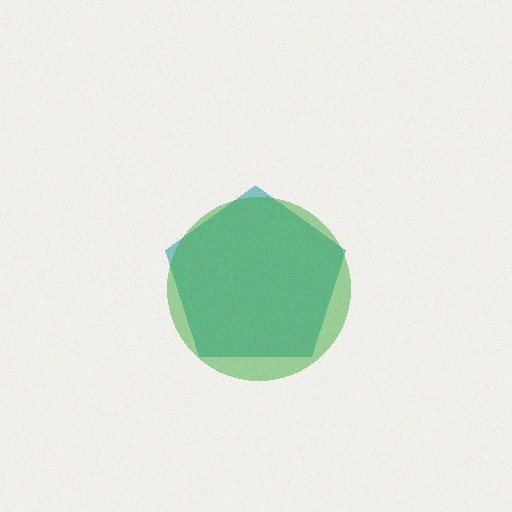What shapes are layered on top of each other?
The layered shapes are: a teal pentagon, a green circle.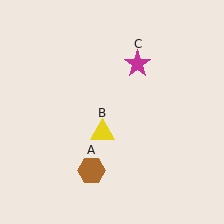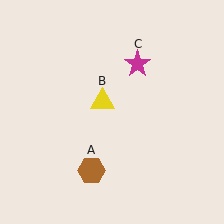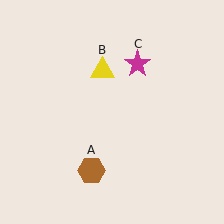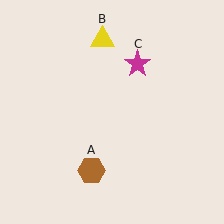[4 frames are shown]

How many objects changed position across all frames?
1 object changed position: yellow triangle (object B).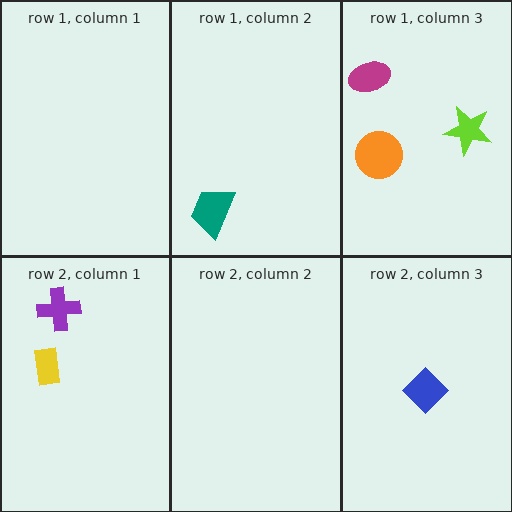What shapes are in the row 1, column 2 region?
The teal trapezoid.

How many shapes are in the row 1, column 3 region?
3.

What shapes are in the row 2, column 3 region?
The blue diamond.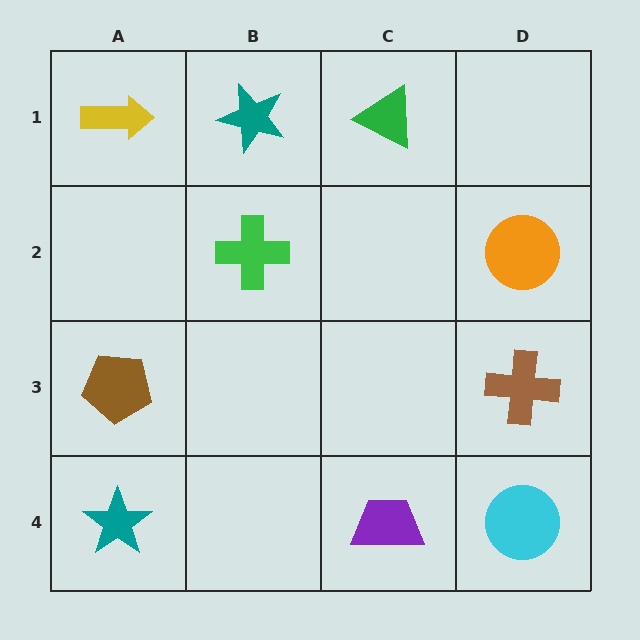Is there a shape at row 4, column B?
No, that cell is empty.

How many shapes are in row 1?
3 shapes.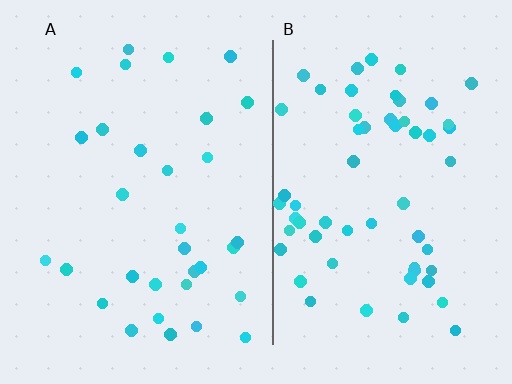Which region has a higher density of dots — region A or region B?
B (the right).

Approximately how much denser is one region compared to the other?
Approximately 1.9× — region B over region A.